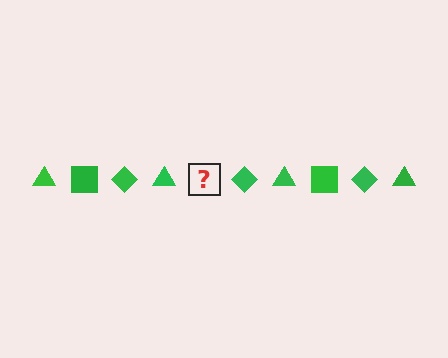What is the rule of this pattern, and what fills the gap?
The rule is that the pattern cycles through triangle, square, diamond shapes in green. The gap should be filled with a green square.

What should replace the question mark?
The question mark should be replaced with a green square.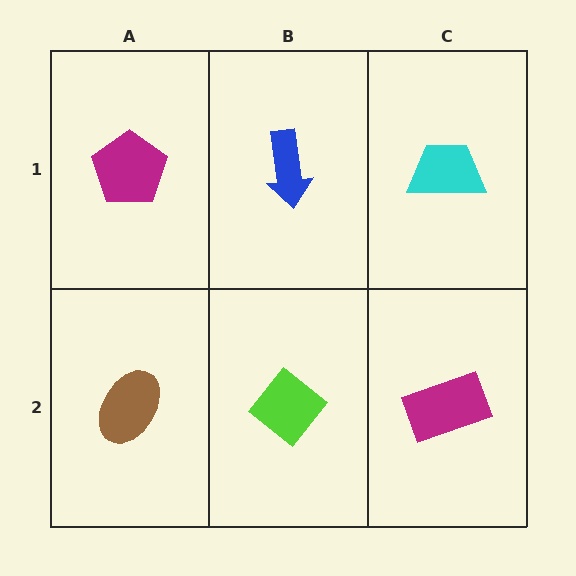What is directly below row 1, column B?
A lime diamond.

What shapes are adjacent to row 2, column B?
A blue arrow (row 1, column B), a brown ellipse (row 2, column A), a magenta rectangle (row 2, column C).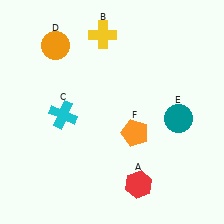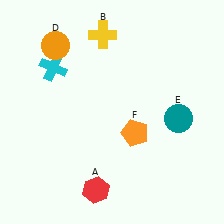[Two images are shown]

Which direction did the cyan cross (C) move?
The cyan cross (C) moved up.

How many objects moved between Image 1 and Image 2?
2 objects moved between the two images.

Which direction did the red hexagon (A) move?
The red hexagon (A) moved left.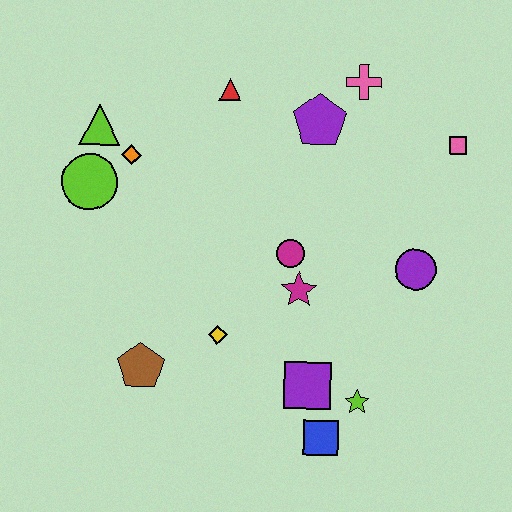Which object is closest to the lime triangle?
The orange diamond is closest to the lime triangle.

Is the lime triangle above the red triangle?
No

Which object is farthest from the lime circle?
The pink square is farthest from the lime circle.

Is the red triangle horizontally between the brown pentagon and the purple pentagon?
Yes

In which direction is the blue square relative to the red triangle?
The blue square is below the red triangle.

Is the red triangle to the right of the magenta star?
No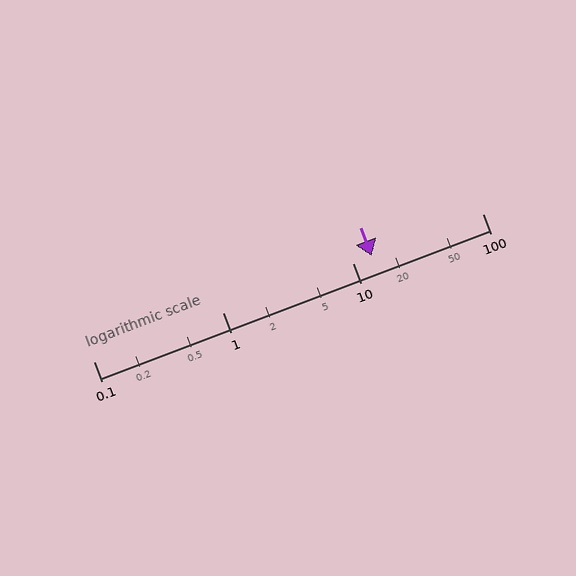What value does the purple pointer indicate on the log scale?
The pointer indicates approximately 14.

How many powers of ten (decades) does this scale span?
The scale spans 3 decades, from 0.1 to 100.